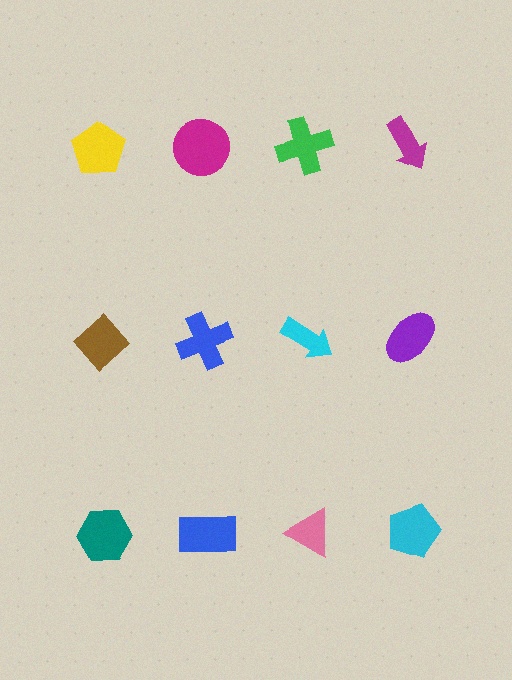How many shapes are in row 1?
4 shapes.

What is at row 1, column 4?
A magenta arrow.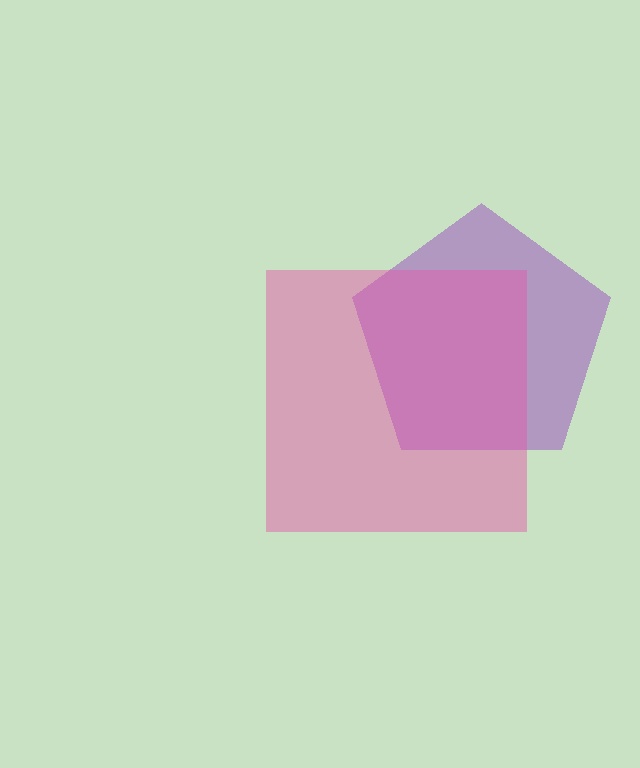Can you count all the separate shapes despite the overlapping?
Yes, there are 2 separate shapes.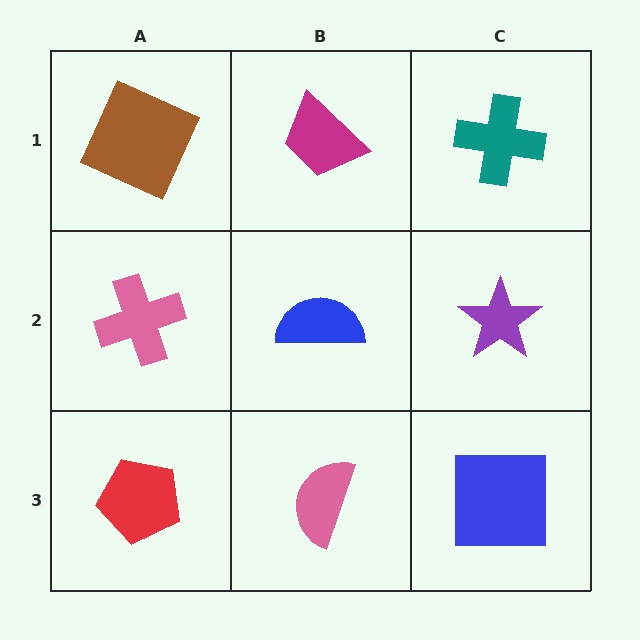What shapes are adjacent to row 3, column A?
A pink cross (row 2, column A), a pink semicircle (row 3, column B).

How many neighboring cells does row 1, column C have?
2.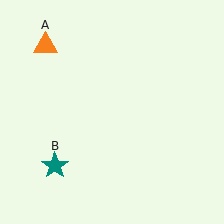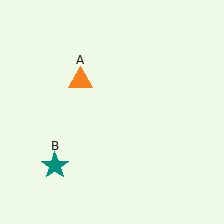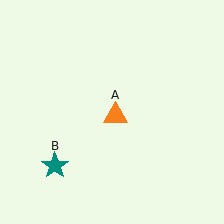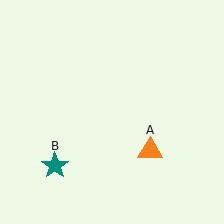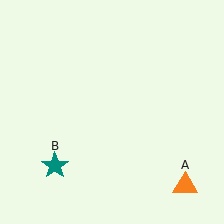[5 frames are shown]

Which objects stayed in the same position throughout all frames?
Teal star (object B) remained stationary.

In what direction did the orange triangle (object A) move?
The orange triangle (object A) moved down and to the right.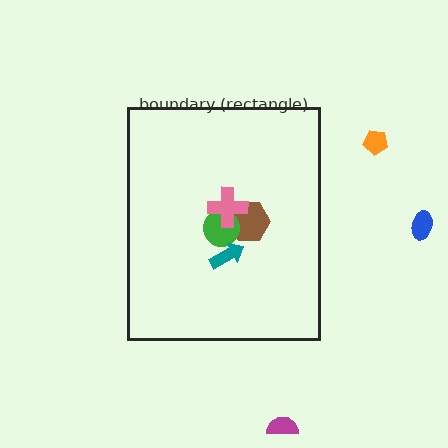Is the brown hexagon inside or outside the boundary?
Inside.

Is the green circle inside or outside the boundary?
Inside.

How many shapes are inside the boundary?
4 inside, 3 outside.